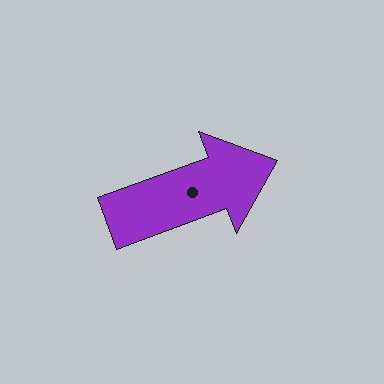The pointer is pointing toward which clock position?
Roughly 2 o'clock.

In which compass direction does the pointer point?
East.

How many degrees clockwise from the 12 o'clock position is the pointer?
Approximately 70 degrees.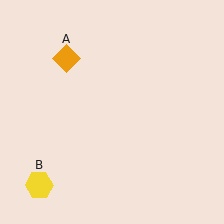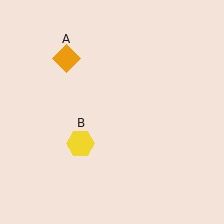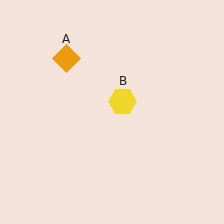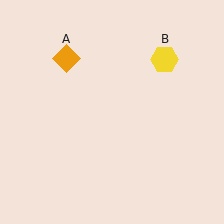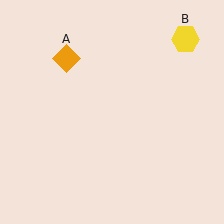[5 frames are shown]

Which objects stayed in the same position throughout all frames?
Orange diamond (object A) remained stationary.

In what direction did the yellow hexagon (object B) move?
The yellow hexagon (object B) moved up and to the right.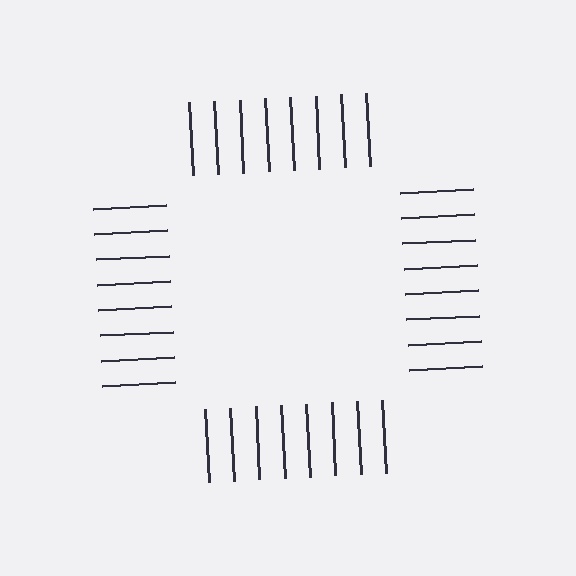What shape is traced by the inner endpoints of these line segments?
An illusory square — the line segments terminate on its edges but no continuous stroke is drawn.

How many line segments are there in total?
32 — 8 along each of the 4 edges.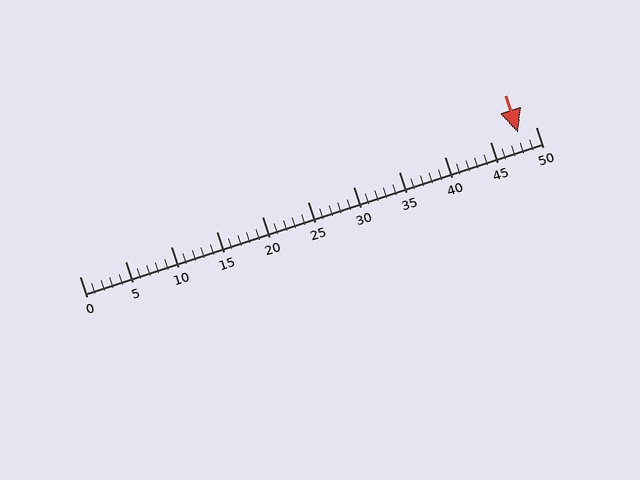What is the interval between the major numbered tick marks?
The major tick marks are spaced 5 units apart.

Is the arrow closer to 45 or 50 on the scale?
The arrow is closer to 50.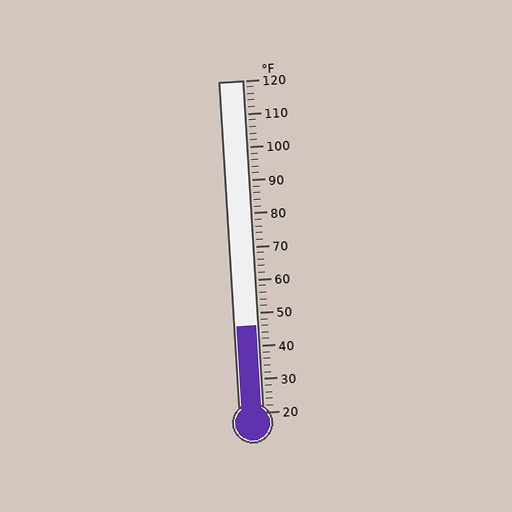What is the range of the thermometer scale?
The thermometer scale ranges from 20°F to 120°F.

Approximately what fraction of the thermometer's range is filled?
The thermometer is filled to approximately 25% of its range.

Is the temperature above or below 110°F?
The temperature is below 110°F.